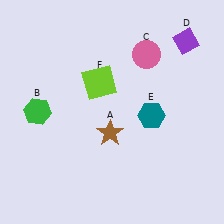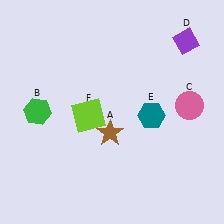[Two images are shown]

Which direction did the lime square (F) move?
The lime square (F) moved down.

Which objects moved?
The objects that moved are: the pink circle (C), the lime square (F).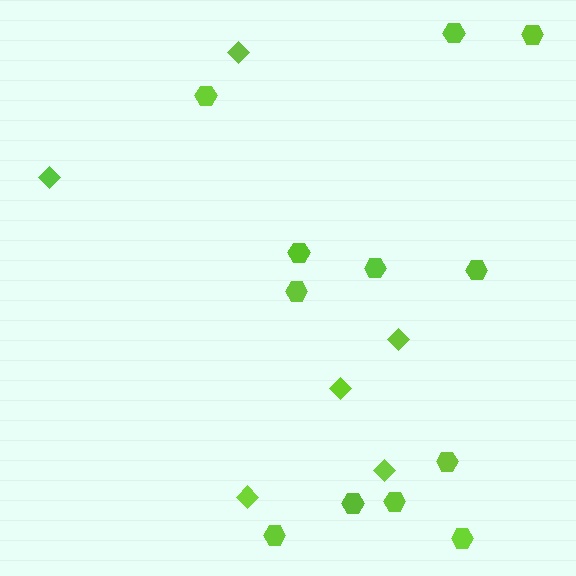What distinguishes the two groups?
There are 2 groups: one group of diamonds (6) and one group of hexagons (12).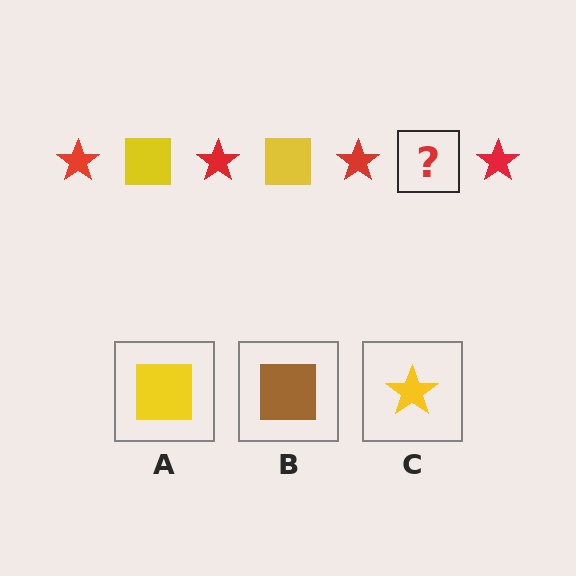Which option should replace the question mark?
Option A.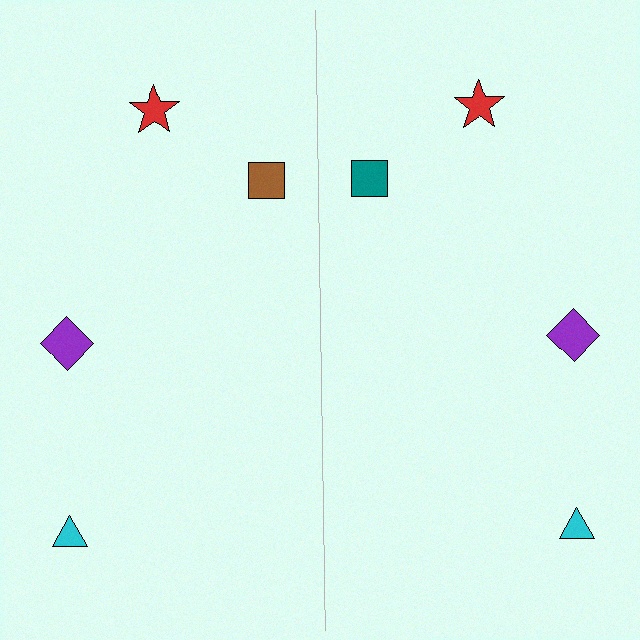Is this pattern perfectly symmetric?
No, the pattern is not perfectly symmetric. The teal square on the right side breaks the symmetry — its mirror counterpart is brown.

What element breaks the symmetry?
The teal square on the right side breaks the symmetry — its mirror counterpart is brown.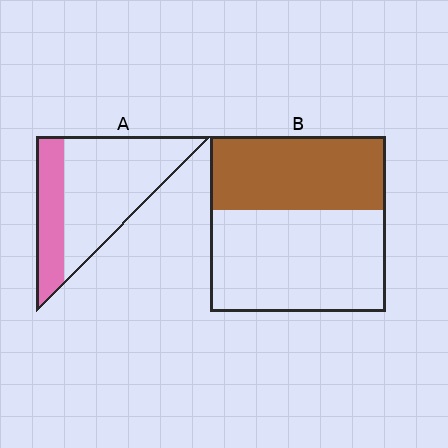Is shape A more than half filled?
No.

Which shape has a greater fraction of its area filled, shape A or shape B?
Shape B.